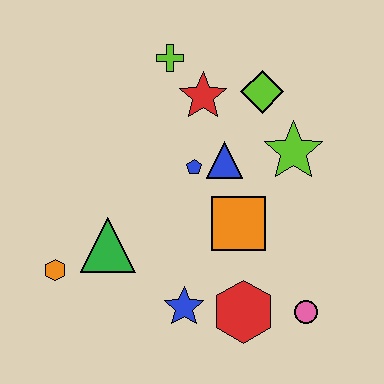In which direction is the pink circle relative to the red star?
The pink circle is below the red star.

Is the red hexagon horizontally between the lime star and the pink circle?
No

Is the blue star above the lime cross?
No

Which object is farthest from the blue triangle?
The orange hexagon is farthest from the blue triangle.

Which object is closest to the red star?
The lime cross is closest to the red star.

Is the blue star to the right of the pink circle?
No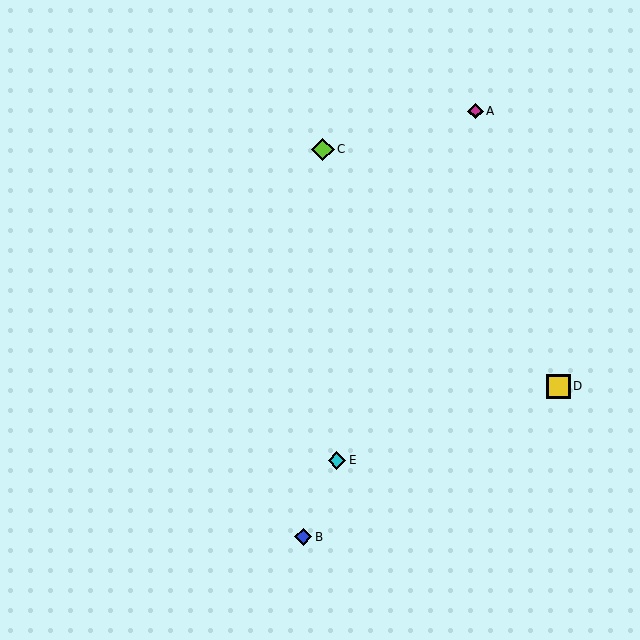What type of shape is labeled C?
Shape C is a lime diamond.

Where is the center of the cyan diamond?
The center of the cyan diamond is at (337, 460).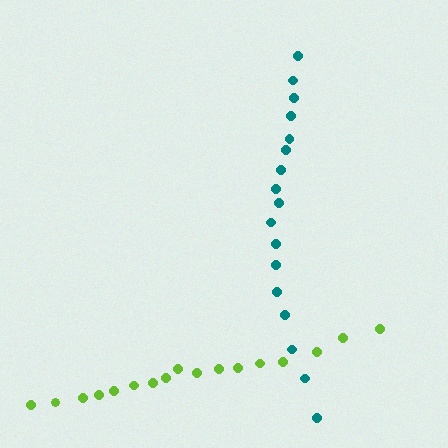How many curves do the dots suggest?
There are 2 distinct paths.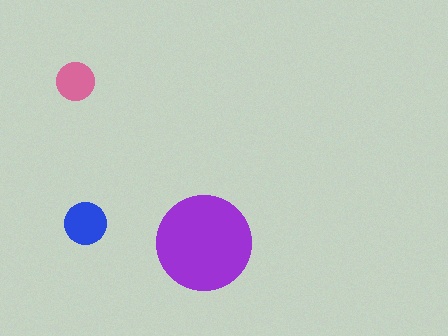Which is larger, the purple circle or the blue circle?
The purple one.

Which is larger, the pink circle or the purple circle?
The purple one.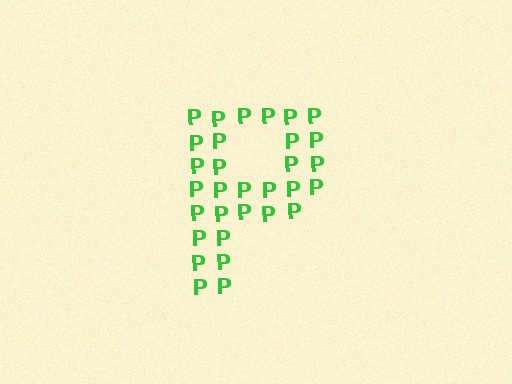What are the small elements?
The small elements are letter P's.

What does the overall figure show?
The overall figure shows the letter P.